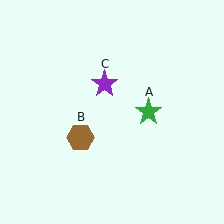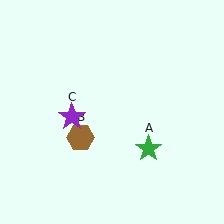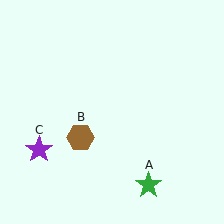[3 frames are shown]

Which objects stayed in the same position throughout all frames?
Brown hexagon (object B) remained stationary.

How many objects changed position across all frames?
2 objects changed position: green star (object A), purple star (object C).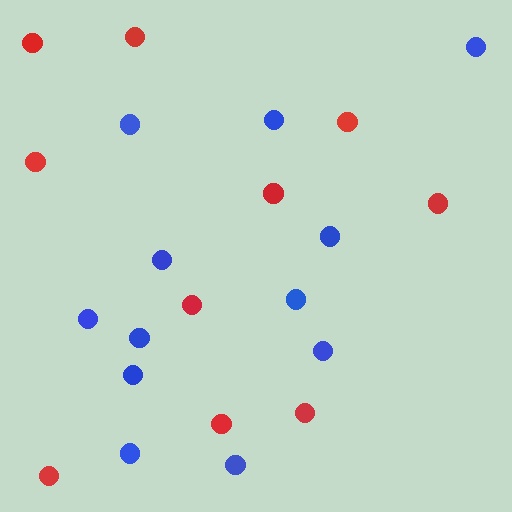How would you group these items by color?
There are 2 groups: one group of blue circles (12) and one group of red circles (10).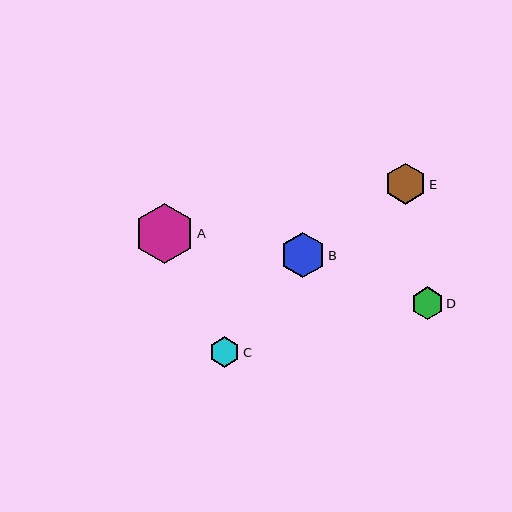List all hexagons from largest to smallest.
From largest to smallest: A, B, E, D, C.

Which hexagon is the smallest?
Hexagon C is the smallest with a size of approximately 31 pixels.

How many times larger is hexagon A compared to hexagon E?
Hexagon A is approximately 1.4 times the size of hexagon E.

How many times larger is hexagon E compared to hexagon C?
Hexagon E is approximately 1.3 times the size of hexagon C.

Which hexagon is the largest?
Hexagon A is the largest with a size of approximately 59 pixels.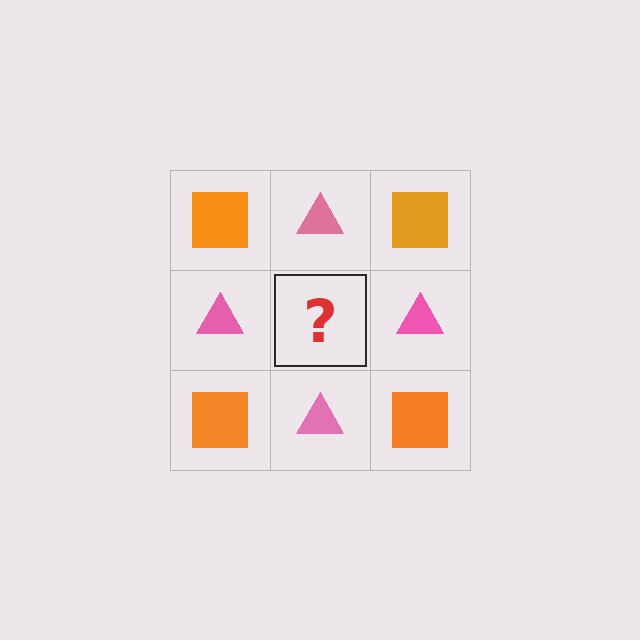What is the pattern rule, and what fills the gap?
The rule is that it alternates orange square and pink triangle in a checkerboard pattern. The gap should be filled with an orange square.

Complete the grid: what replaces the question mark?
The question mark should be replaced with an orange square.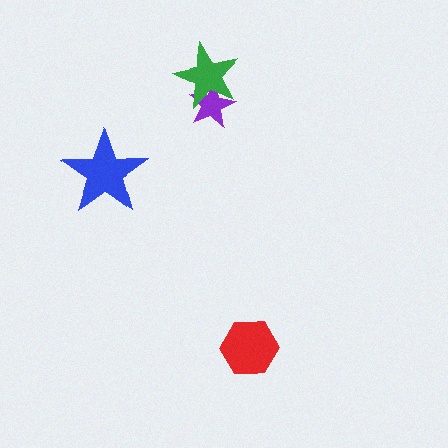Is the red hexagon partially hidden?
No, no other shape covers it.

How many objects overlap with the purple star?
1 object overlaps with the purple star.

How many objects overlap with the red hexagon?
0 objects overlap with the red hexagon.